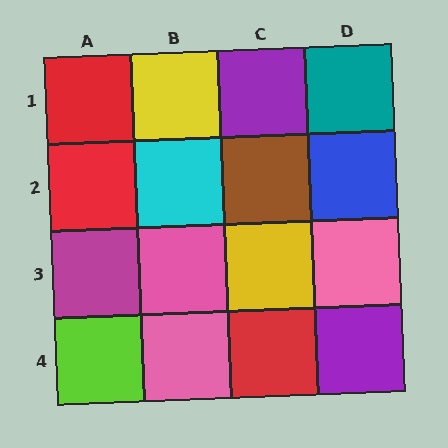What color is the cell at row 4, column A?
Lime.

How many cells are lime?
1 cell is lime.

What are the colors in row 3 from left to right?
Magenta, pink, yellow, pink.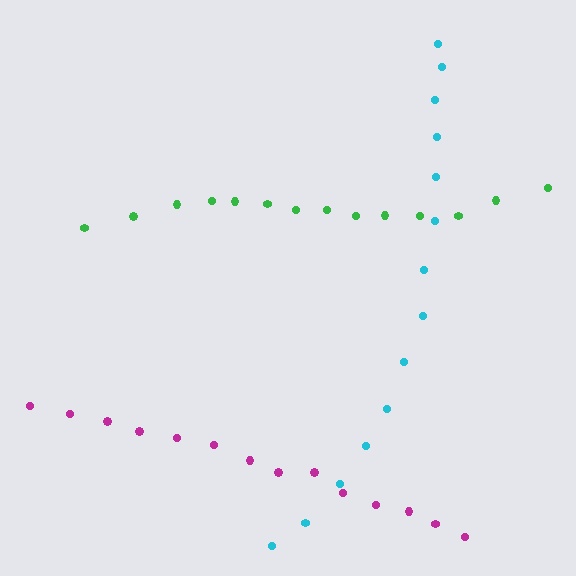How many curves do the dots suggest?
There are 3 distinct paths.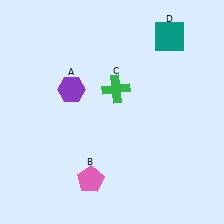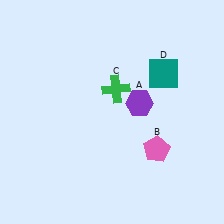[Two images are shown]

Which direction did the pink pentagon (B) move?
The pink pentagon (B) moved right.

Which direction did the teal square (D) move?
The teal square (D) moved down.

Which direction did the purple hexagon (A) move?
The purple hexagon (A) moved right.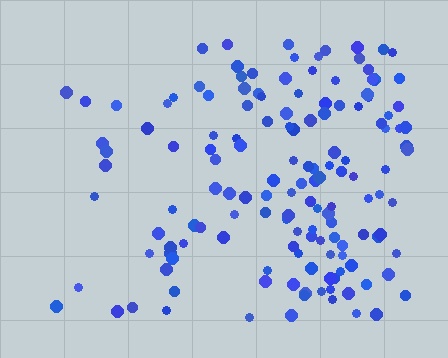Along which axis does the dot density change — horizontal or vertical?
Horizontal.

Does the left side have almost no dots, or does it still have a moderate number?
Still a moderate number, just noticeably fewer than the right.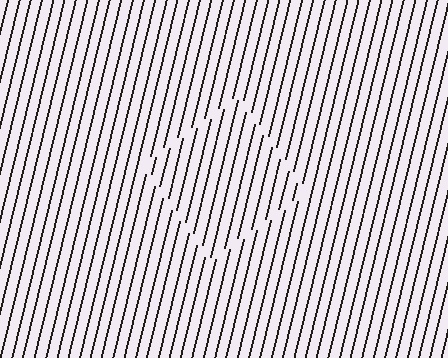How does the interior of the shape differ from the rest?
The interior of the shape contains the same grating, shifted by half a period — the contour is defined by the phase discontinuity where line-ends from the inner and outer gratings abut.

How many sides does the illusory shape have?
4 sides — the line-ends trace a square.